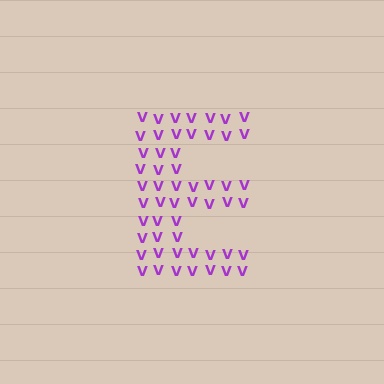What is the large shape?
The large shape is the letter E.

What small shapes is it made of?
It is made of small letter V's.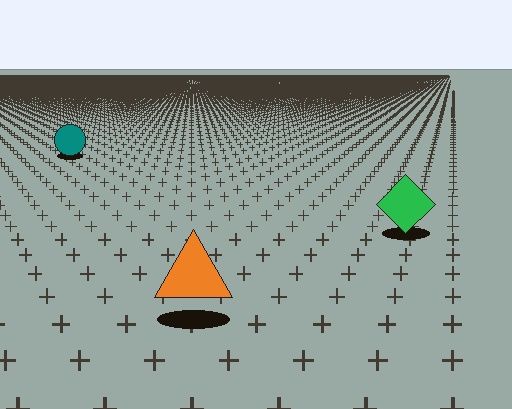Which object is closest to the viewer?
The orange triangle is closest. The texture marks near it are larger and more spread out.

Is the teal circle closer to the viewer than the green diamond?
No. The green diamond is closer — you can tell from the texture gradient: the ground texture is coarser near it.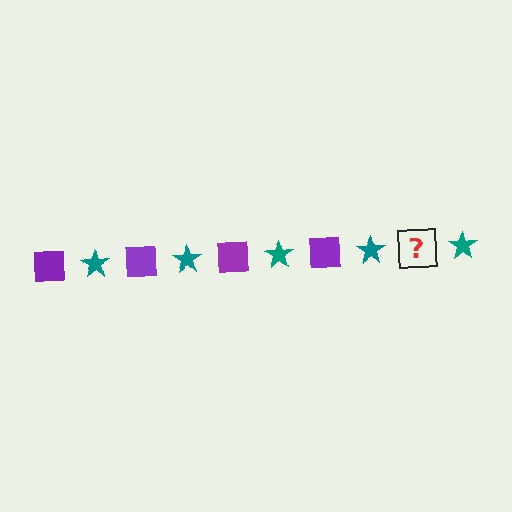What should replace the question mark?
The question mark should be replaced with a purple square.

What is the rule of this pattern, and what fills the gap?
The rule is that the pattern alternates between purple square and teal star. The gap should be filled with a purple square.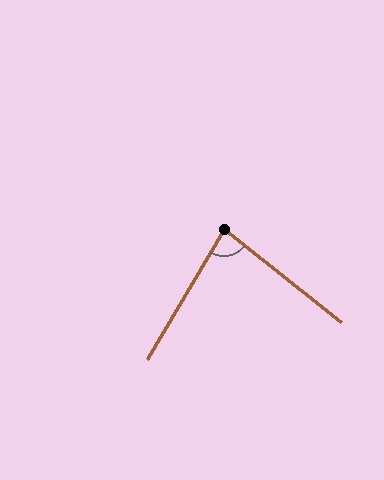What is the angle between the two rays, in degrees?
Approximately 82 degrees.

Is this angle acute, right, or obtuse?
It is acute.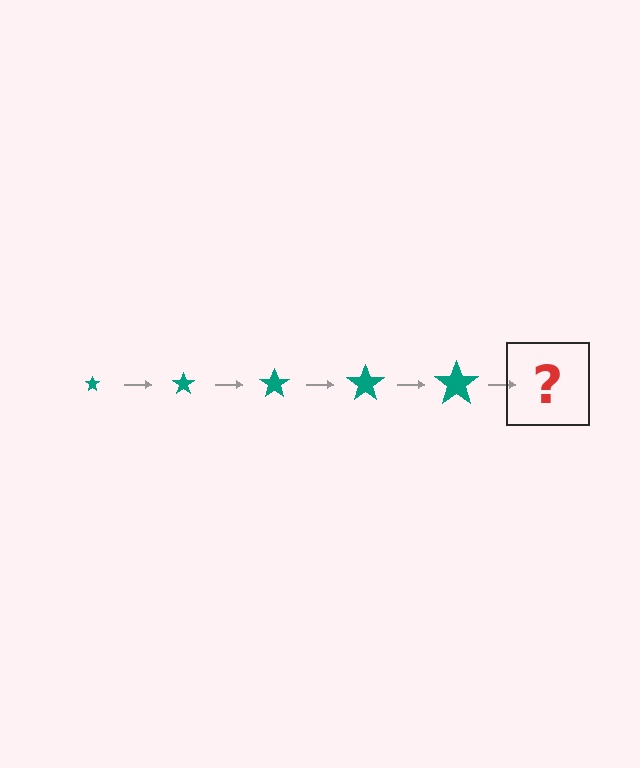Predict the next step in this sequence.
The next step is a teal star, larger than the previous one.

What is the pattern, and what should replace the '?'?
The pattern is that the star gets progressively larger each step. The '?' should be a teal star, larger than the previous one.